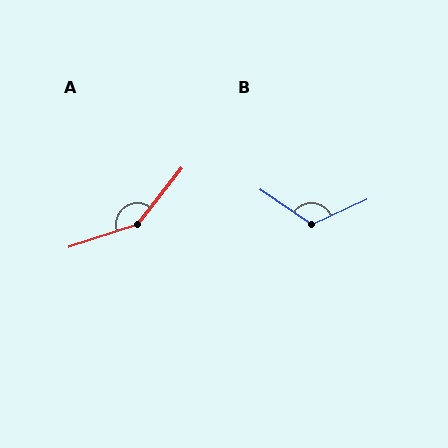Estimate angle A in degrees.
Approximately 147 degrees.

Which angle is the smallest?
B, at approximately 120 degrees.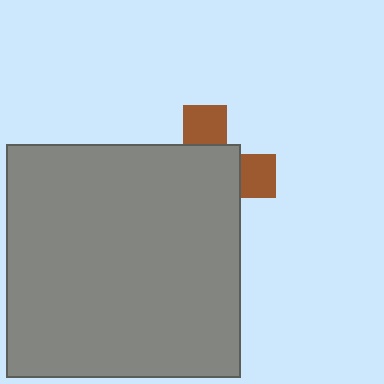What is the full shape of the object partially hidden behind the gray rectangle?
The partially hidden object is a brown cross.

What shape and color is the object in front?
The object in front is a gray rectangle.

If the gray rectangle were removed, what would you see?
You would see the complete brown cross.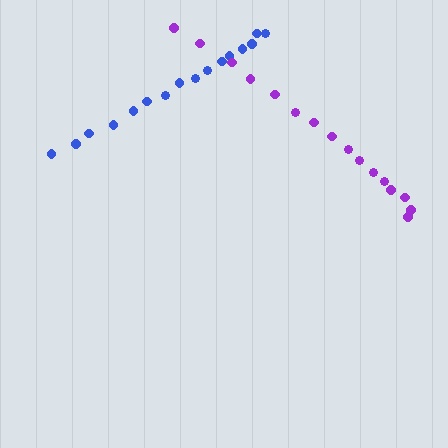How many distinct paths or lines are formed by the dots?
There are 2 distinct paths.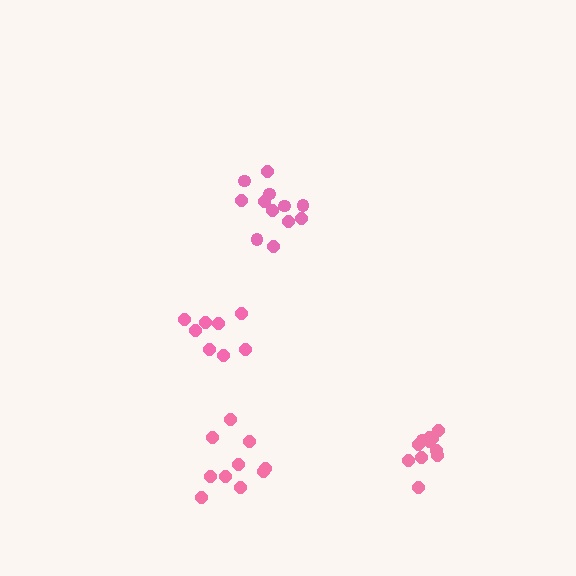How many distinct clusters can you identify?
There are 4 distinct clusters.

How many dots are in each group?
Group 1: 12 dots, Group 2: 11 dots, Group 3: 10 dots, Group 4: 8 dots (41 total).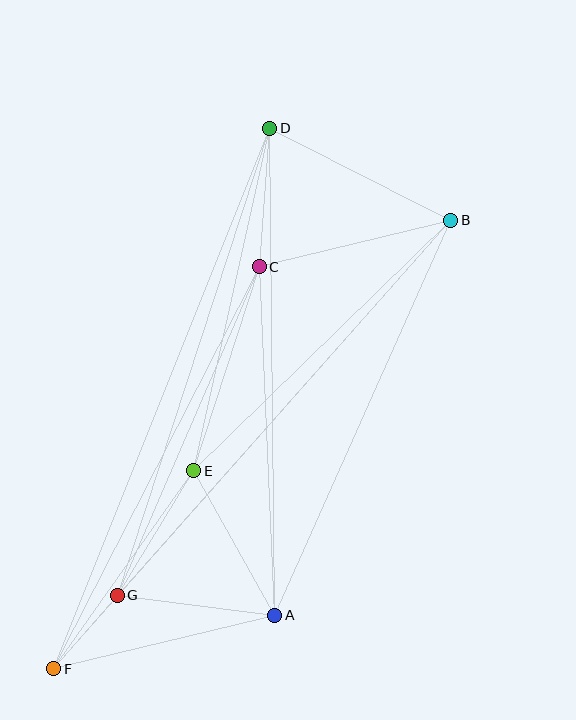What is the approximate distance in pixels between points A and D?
The distance between A and D is approximately 487 pixels.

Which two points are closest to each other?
Points F and G are closest to each other.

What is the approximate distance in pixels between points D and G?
The distance between D and G is approximately 491 pixels.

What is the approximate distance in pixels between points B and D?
The distance between B and D is approximately 203 pixels.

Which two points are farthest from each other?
Points B and F are farthest from each other.